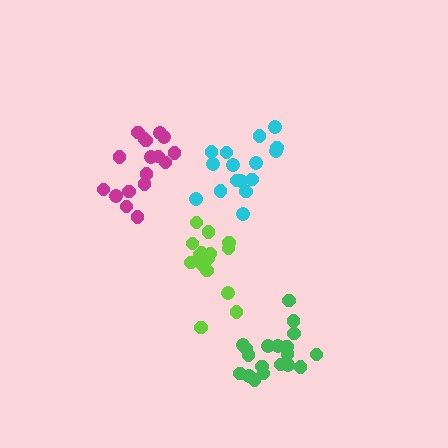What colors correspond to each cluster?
The clusters are colored: lime, green, cyan, magenta.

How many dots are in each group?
Group 1: 15 dots, Group 2: 19 dots, Group 3: 16 dots, Group 4: 17 dots (67 total).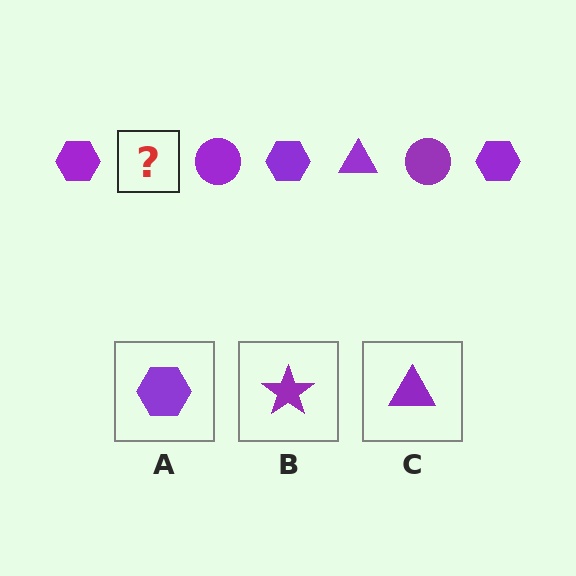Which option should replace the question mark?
Option C.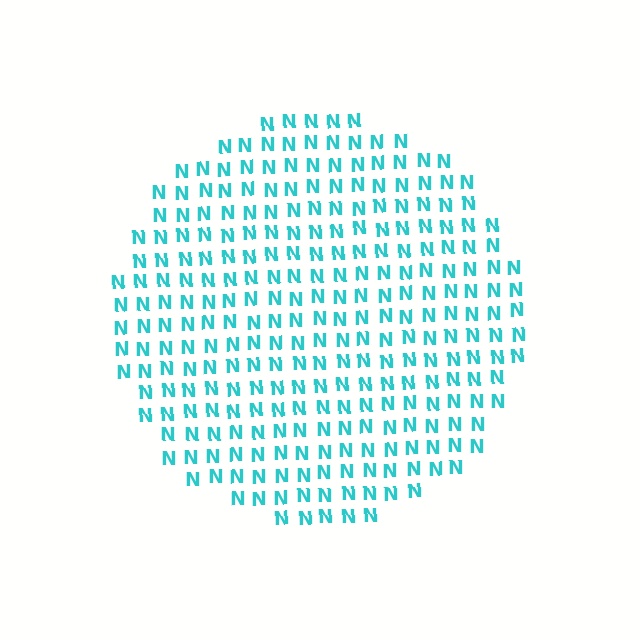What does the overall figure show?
The overall figure shows a circle.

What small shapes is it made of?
It is made of small letter N's.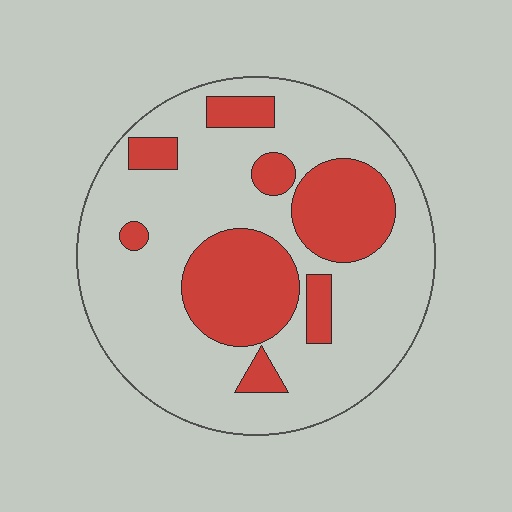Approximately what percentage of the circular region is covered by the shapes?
Approximately 30%.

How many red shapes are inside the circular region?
8.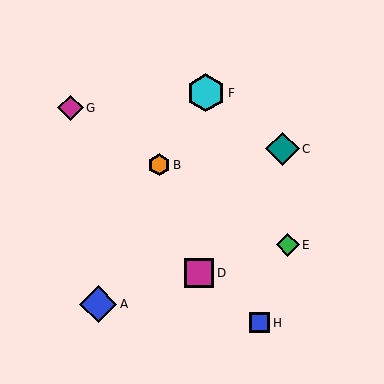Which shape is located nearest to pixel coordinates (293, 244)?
The green diamond (labeled E) at (288, 245) is nearest to that location.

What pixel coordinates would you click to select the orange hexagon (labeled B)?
Click at (159, 165) to select the orange hexagon B.